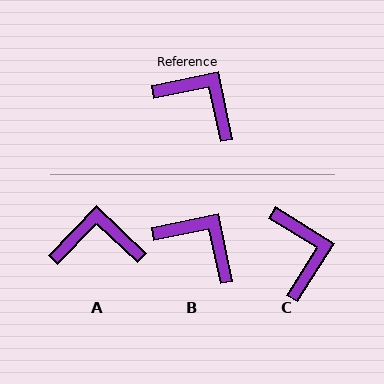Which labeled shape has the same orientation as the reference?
B.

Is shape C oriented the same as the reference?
No, it is off by about 44 degrees.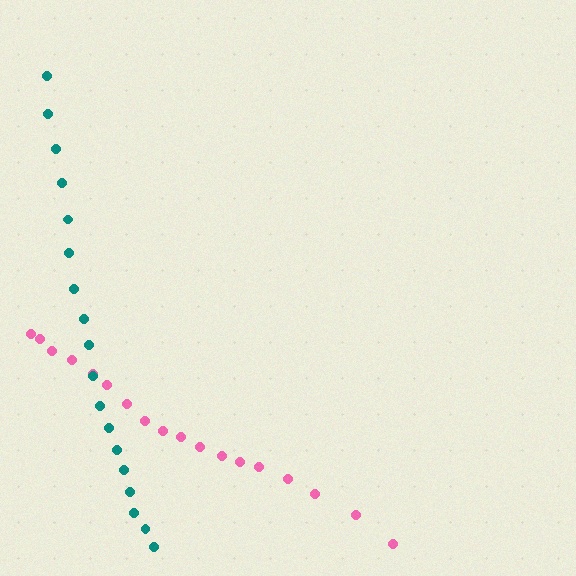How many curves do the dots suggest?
There are 2 distinct paths.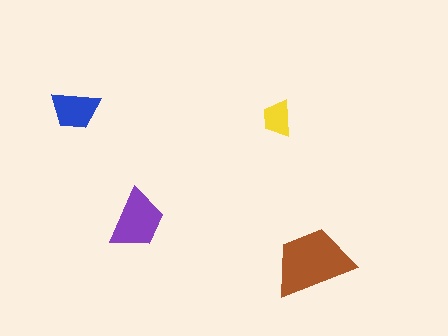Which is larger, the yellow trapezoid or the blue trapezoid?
The blue one.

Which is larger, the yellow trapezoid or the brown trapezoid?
The brown one.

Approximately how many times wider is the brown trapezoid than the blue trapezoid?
About 1.5 times wider.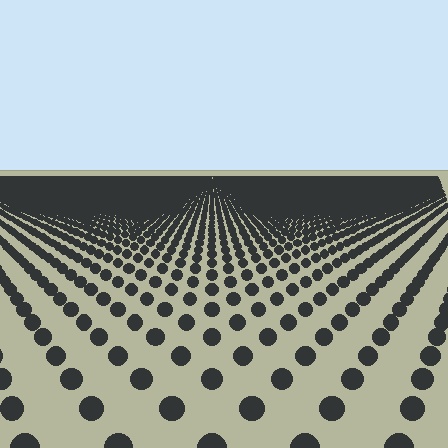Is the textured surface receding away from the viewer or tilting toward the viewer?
The surface is receding away from the viewer. Texture elements get smaller and denser toward the top.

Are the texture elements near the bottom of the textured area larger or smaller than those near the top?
Larger. Near the bottom, elements are closer to the viewer and appear at a bigger on-screen size.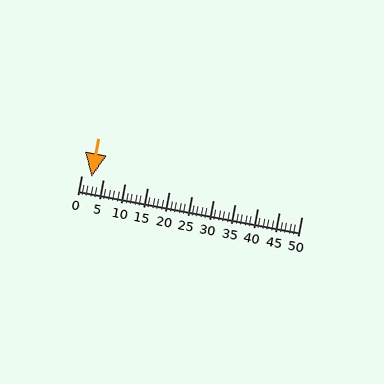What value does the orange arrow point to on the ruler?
The orange arrow points to approximately 2.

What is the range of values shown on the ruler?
The ruler shows values from 0 to 50.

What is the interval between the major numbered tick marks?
The major tick marks are spaced 5 units apart.